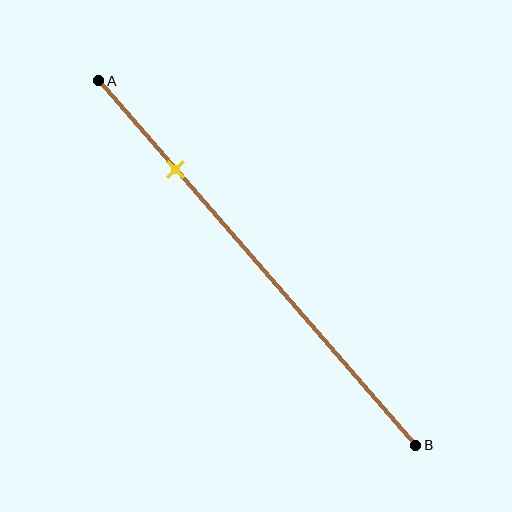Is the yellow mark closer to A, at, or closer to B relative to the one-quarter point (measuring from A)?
The yellow mark is approximately at the one-quarter point of segment AB.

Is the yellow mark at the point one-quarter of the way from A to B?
Yes, the mark is approximately at the one-quarter point.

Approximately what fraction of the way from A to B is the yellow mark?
The yellow mark is approximately 25% of the way from A to B.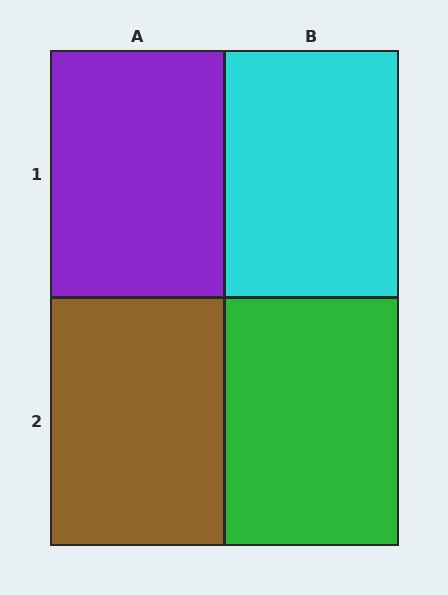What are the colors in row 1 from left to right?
Purple, cyan.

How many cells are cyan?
1 cell is cyan.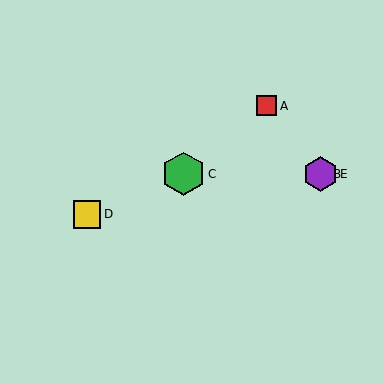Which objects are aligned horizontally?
Objects B, C, E are aligned horizontally.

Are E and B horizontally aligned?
Yes, both are at y≈174.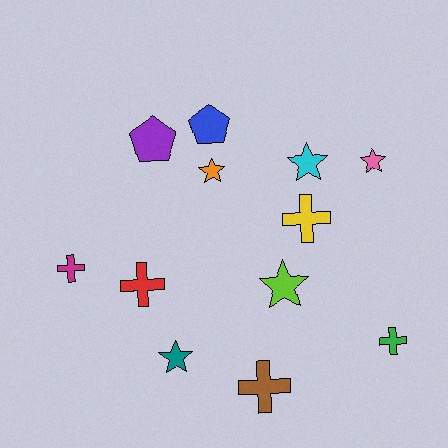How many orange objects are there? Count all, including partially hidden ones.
There is 1 orange object.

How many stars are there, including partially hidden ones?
There are 5 stars.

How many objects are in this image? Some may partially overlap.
There are 12 objects.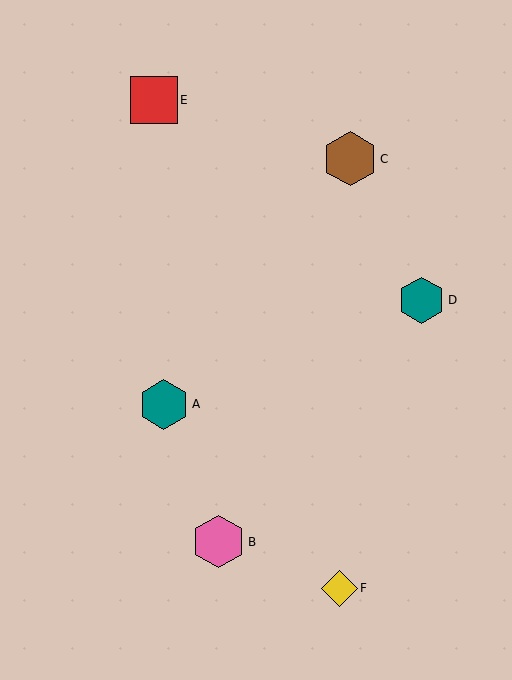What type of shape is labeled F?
Shape F is a yellow diamond.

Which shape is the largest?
The brown hexagon (labeled C) is the largest.